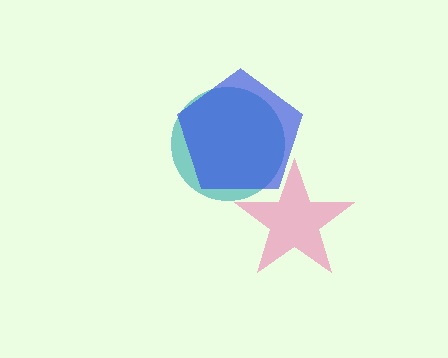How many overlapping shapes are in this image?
There are 3 overlapping shapes in the image.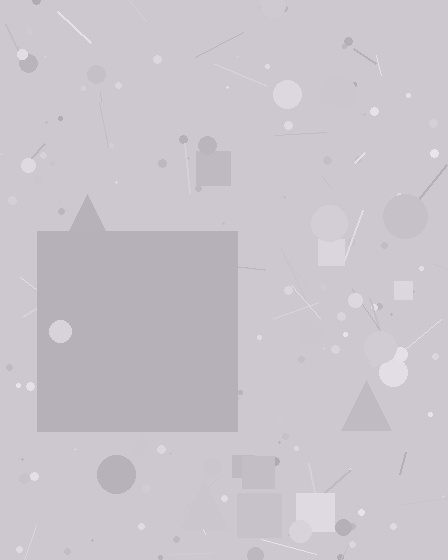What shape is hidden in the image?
A square is hidden in the image.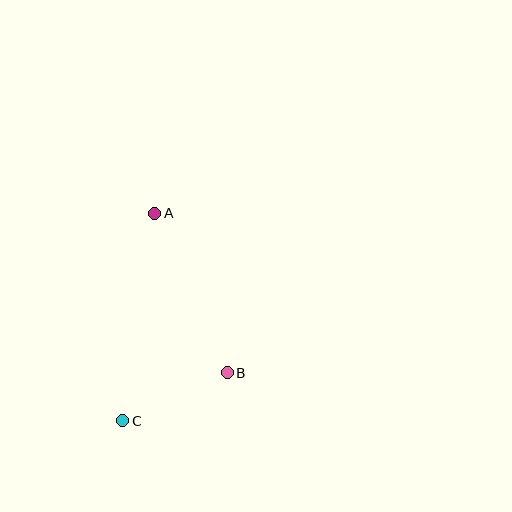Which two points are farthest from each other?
Points A and C are farthest from each other.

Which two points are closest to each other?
Points B and C are closest to each other.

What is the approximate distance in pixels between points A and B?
The distance between A and B is approximately 175 pixels.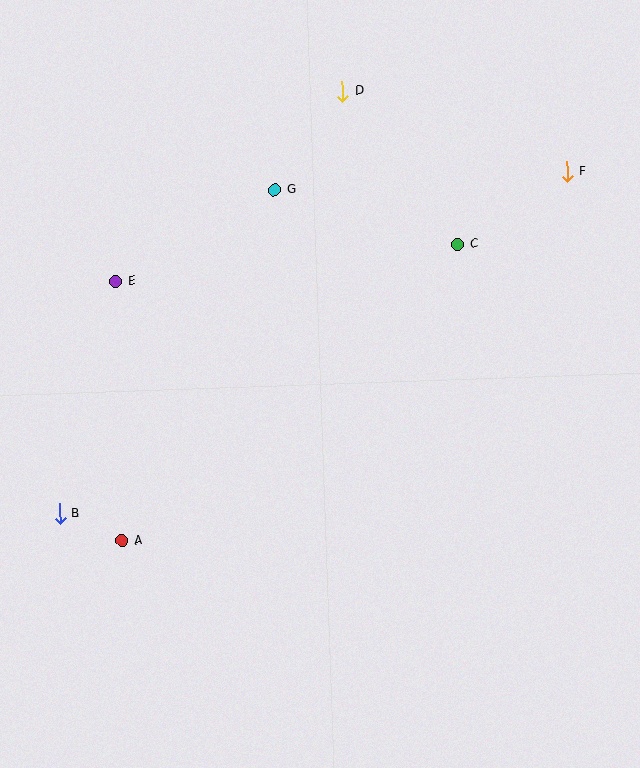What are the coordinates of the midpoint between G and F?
The midpoint between G and F is at (421, 180).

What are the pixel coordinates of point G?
Point G is at (275, 190).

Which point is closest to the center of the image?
Point C at (458, 244) is closest to the center.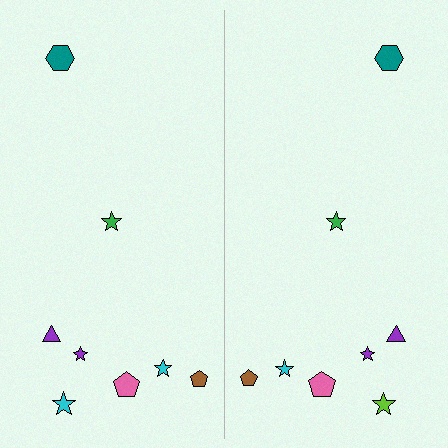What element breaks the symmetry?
The lime star on the right side breaks the symmetry — its mirror counterpart is cyan.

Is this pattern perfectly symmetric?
No, the pattern is not perfectly symmetric. The lime star on the right side breaks the symmetry — its mirror counterpart is cyan.